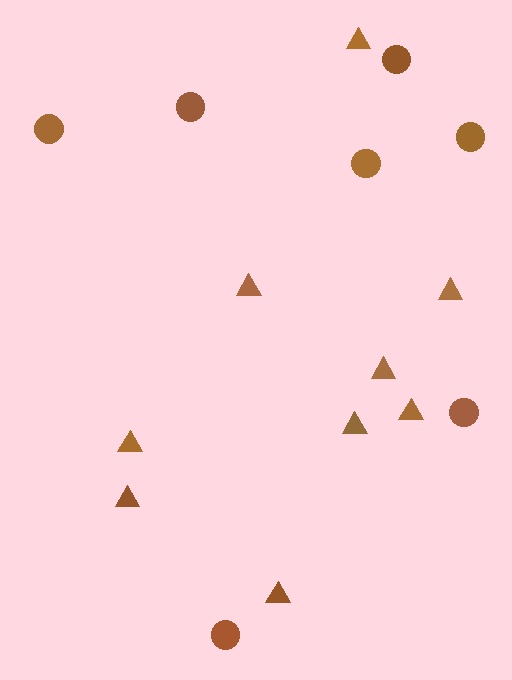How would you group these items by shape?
There are 2 groups: one group of triangles (9) and one group of circles (7).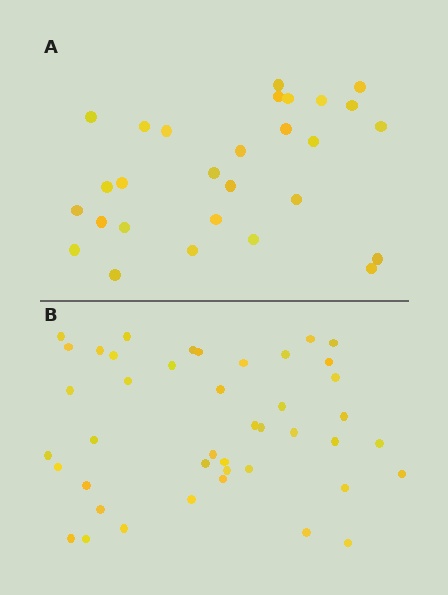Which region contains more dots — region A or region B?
Region B (the bottom region) has more dots.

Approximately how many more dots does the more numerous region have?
Region B has approximately 15 more dots than region A.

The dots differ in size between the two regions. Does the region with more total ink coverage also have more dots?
No. Region A has more total ink coverage because its dots are larger, but region B actually contains more individual dots. Total area can be misleading — the number of items is what matters here.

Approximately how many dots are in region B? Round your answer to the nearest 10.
About 40 dots. (The exact count is 43, which rounds to 40.)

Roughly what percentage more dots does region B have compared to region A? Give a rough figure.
About 55% more.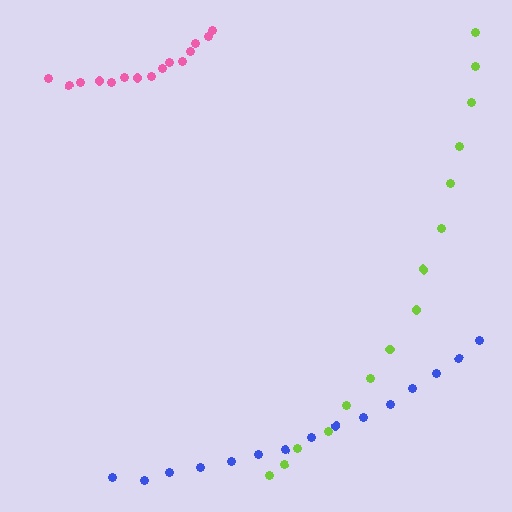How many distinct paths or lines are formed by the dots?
There are 3 distinct paths.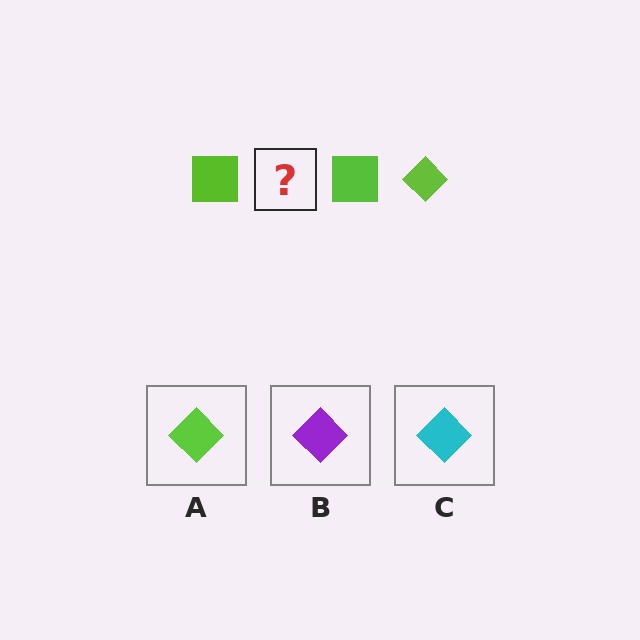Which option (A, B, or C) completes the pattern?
A.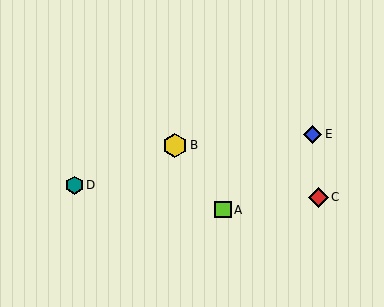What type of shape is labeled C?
Shape C is a red diamond.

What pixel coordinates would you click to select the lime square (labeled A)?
Click at (223, 210) to select the lime square A.